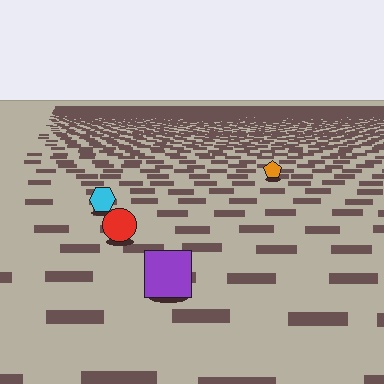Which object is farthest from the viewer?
The orange pentagon is farthest from the viewer. It appears smaller and the ground texture around it is denser.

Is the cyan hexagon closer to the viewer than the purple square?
No. The purple square is closer — you can tell from the texture gradient: the ground texture is coarser near it.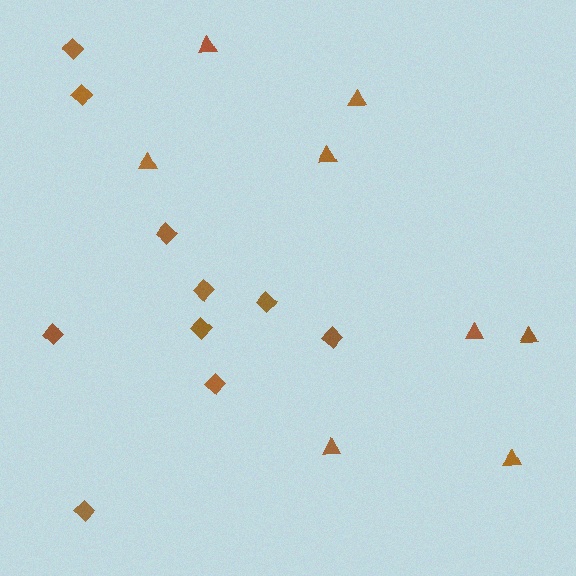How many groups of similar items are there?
There are 2 groups: one group of triangles (8) and one group of diamonds (10).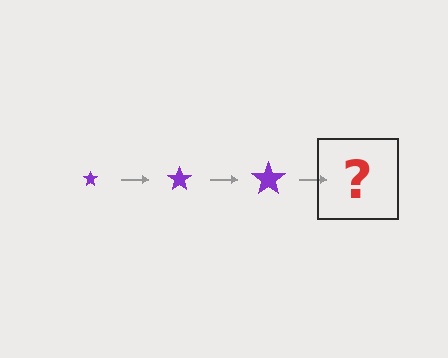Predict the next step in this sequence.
The next step is a purple star, larger than the previous one.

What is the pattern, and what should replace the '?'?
The pattern is that the star gets progressively larger each step. The '?' should be a purple star, larger than the previous one.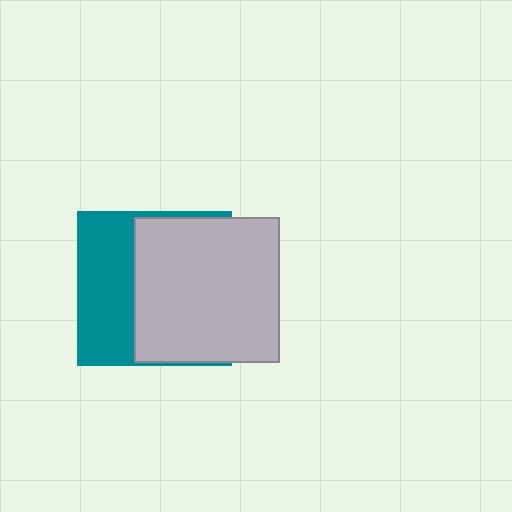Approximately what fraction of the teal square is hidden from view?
Roughly 60% of the teal square is hidden behind the light gray square.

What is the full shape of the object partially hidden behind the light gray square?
The partially hidden object is a teal square.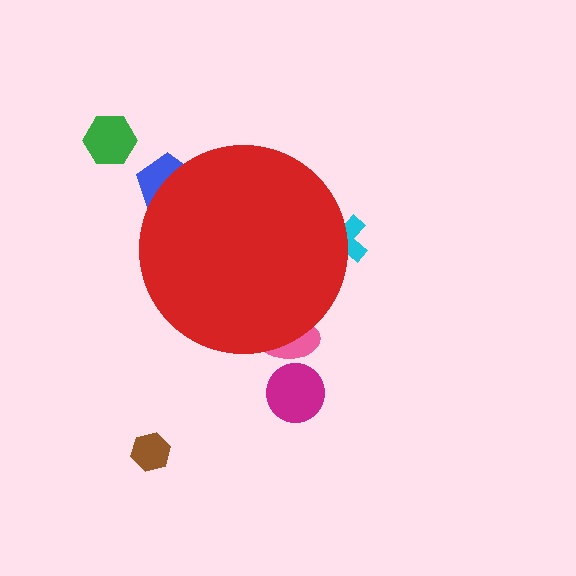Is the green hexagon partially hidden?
No, the green hexagon is fully visible.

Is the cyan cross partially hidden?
Yes, the cyan cross is partially hidden behind the red circle.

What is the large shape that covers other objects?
A red circle.